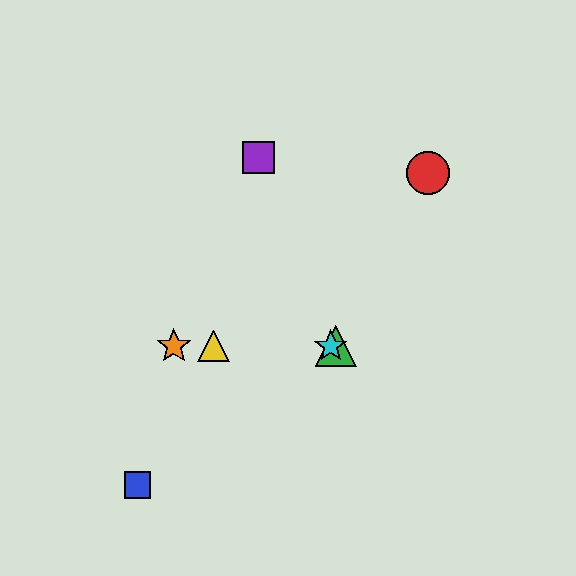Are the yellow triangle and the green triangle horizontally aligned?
Yes, both are at y≈346.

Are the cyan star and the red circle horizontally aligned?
No, the cyan star is at y≈346 and the red circle is at y≈173.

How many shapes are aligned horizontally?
4 shapes (the green triangle, the yellow triangle, the orange star, the cyan star) are aligned horizontally.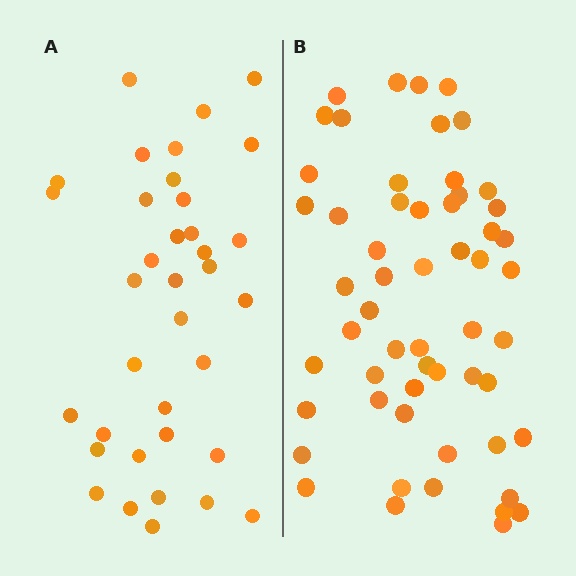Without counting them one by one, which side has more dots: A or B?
Region B (the right region) has more dots.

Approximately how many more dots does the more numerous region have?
Region B has approximately 20 more dots than region A.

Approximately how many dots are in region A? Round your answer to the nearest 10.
About 40 dots. (The exact count is 36, which rounds to 40.)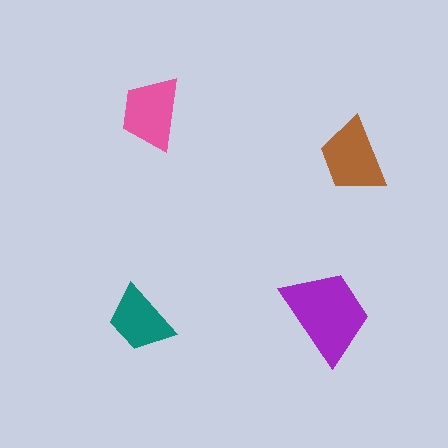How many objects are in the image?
There are 4 objects in the image.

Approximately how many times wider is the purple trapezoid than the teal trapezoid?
About 1.5 times wider.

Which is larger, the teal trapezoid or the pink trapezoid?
The pink one.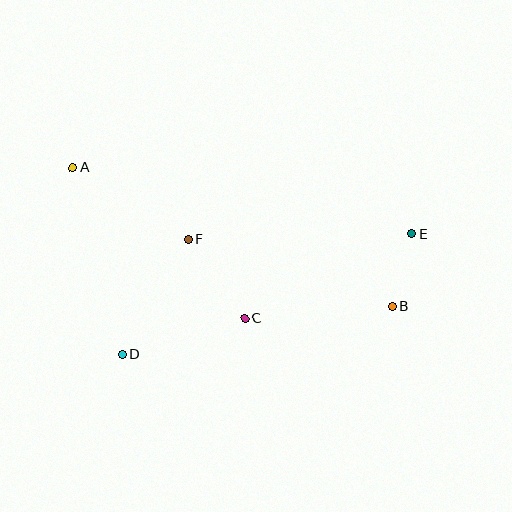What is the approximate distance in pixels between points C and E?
The distance between C and E is approximately 187 pixels.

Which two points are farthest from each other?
Points A and B are farthest from each other.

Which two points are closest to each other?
Points B and E are closest to each other.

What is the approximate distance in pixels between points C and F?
The distance between C and F is approximately 97 pixels.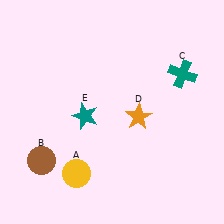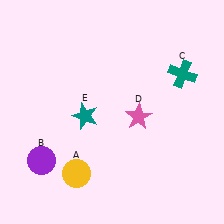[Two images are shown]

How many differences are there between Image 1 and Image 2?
There are 2 differences between the two images.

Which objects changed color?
B changed from brown to purple. D changed from orange to pink.